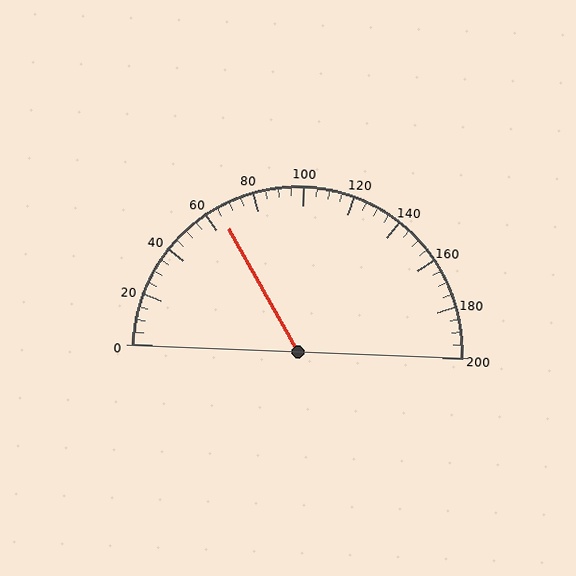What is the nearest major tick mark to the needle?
The nearest major tick mark is 60.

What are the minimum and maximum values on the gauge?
The gauge ranges from 0 to 200.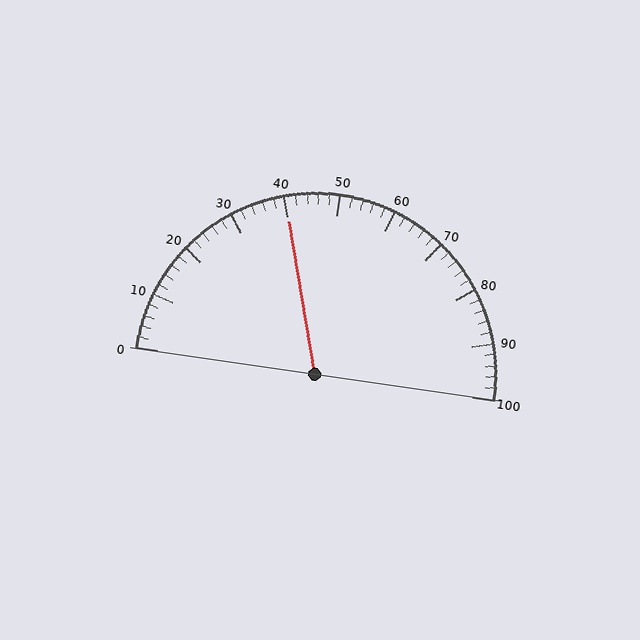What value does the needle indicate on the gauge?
The needle indicates approximately 40.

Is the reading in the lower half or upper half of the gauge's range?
The reading is in the lower half of the range (0 to 100).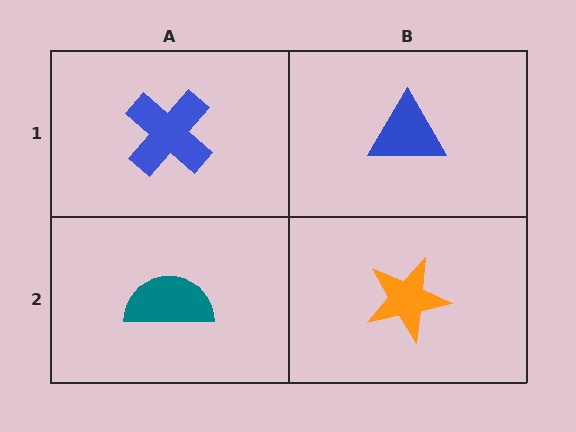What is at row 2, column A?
A teal semicircle.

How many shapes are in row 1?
2 shapes.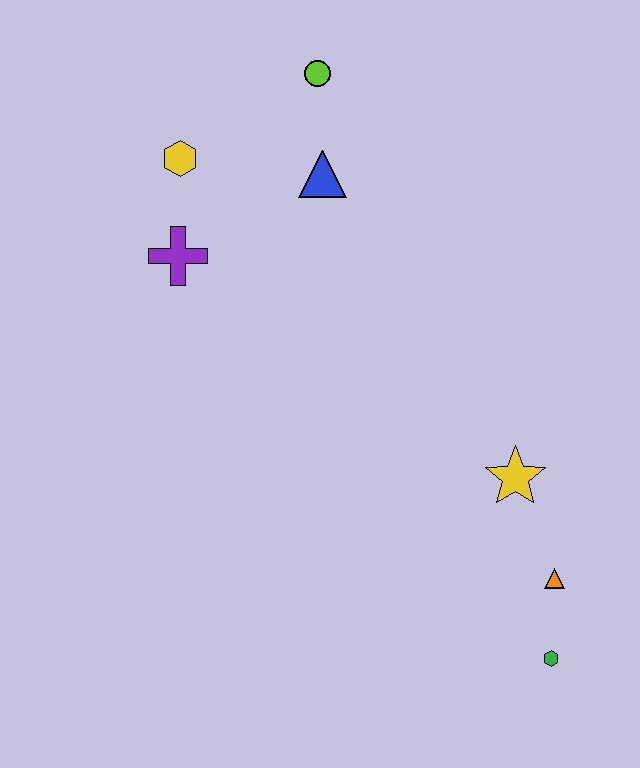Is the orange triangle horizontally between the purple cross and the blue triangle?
No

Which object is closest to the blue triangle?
The lime circle is closest to the blue triangle.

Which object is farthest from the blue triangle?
The green hexagon is farthest from the blue triangle.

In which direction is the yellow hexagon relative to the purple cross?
The yellow hexagon is above the purple cross.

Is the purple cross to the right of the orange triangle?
No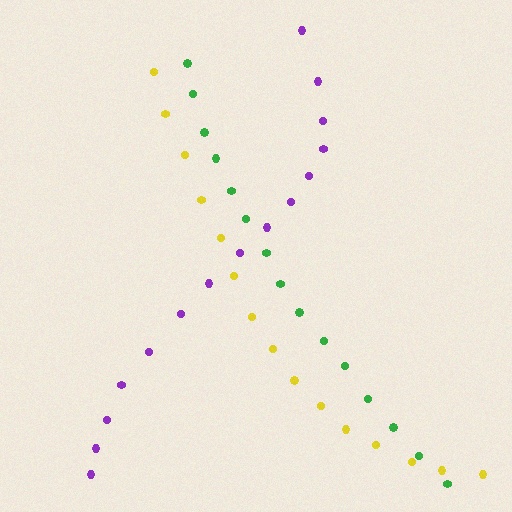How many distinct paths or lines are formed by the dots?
There are 3 distinct paths.